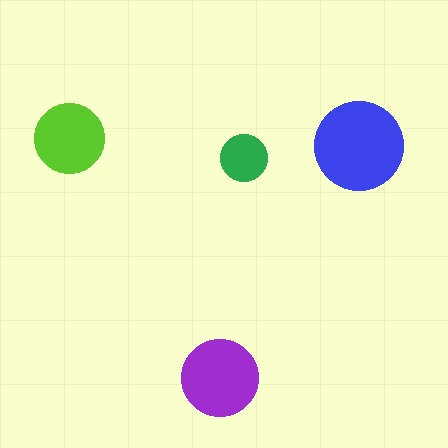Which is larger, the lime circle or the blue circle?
The blue one.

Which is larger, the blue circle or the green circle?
The blue one.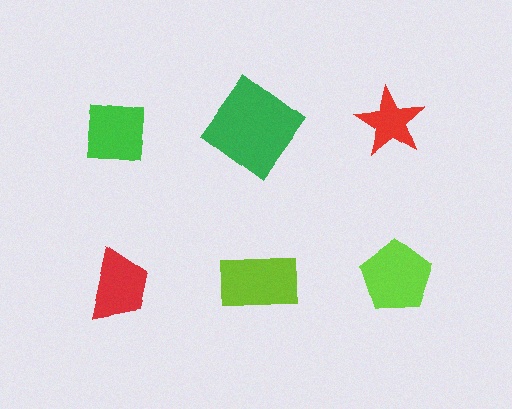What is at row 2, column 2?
A lime rectangle.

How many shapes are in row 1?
3 shapes.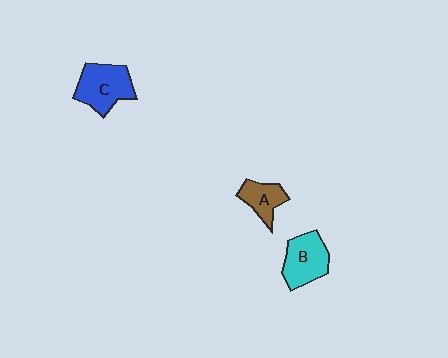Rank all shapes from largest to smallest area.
From largest to smallest: C (blue), B (cyan), A (brown).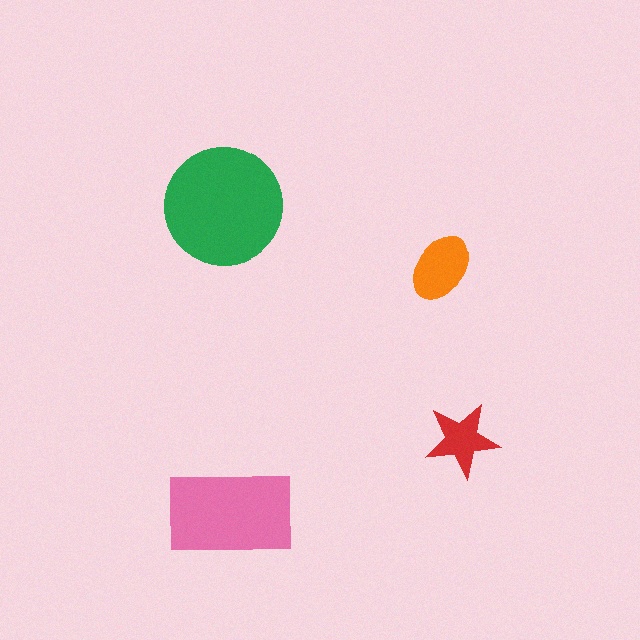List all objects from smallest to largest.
The red star, the orange ellipse, the pink rectangle, the green circle.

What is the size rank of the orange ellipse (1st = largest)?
3rd.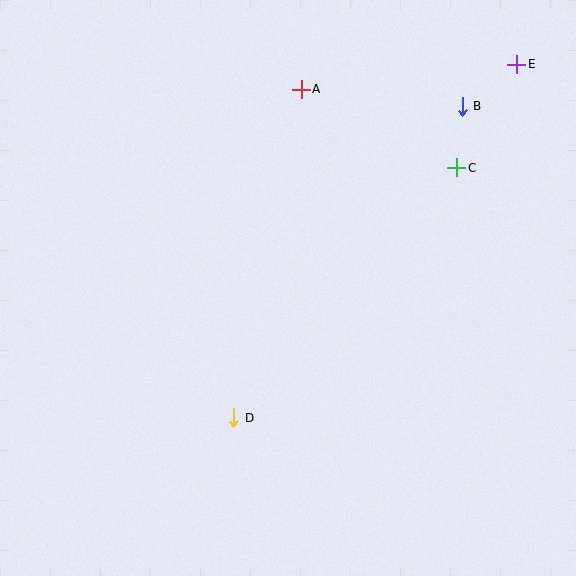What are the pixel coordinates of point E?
Point E is at (517, 64).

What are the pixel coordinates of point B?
Point B is at (462, 106).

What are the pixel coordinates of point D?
Point D is at (234, 418).